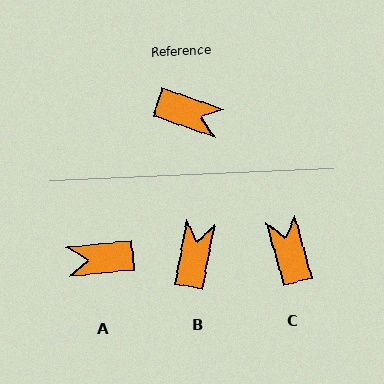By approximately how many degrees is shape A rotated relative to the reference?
Approximately 155 degrees clockwise.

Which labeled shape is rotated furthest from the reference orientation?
A, about 155 degrees away.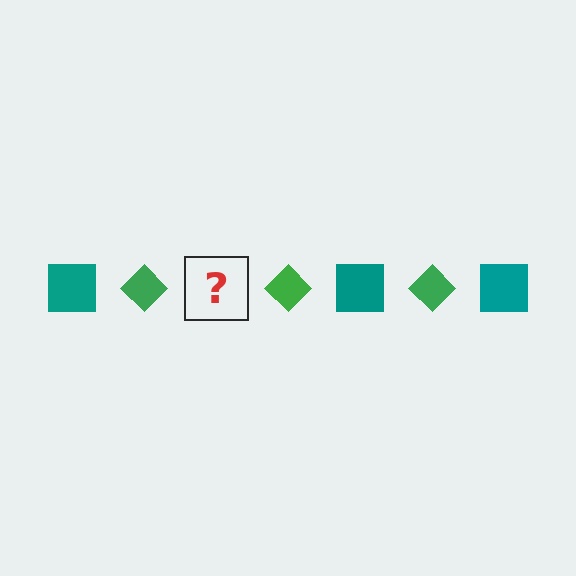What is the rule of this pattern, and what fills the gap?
The rule is that the pattern alternates between teal square and green diamond. The gap should be filled with a teal square.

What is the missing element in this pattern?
The missing element is a teal square.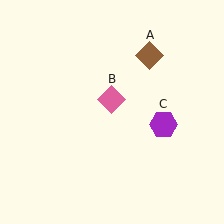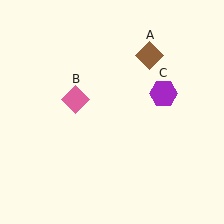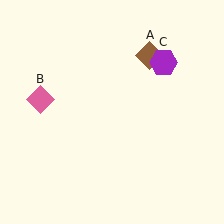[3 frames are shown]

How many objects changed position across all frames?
2 objects changed position: pink diamond (object B), purple hexagon (object C).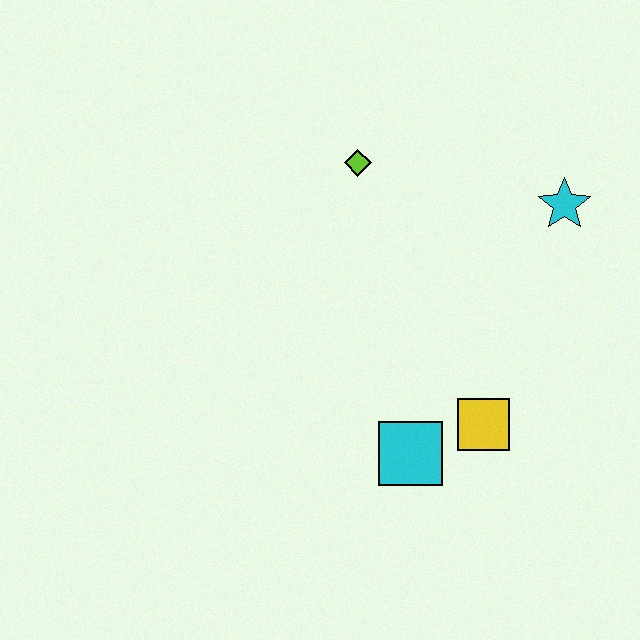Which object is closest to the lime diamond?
The cyan star is closest to the lime diamond.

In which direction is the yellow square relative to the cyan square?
The yellow square is to the right of the cyan square.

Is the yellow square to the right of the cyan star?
No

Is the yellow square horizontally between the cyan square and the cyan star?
Yes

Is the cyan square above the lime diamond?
No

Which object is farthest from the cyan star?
The cyan square is farthest from the cyan star.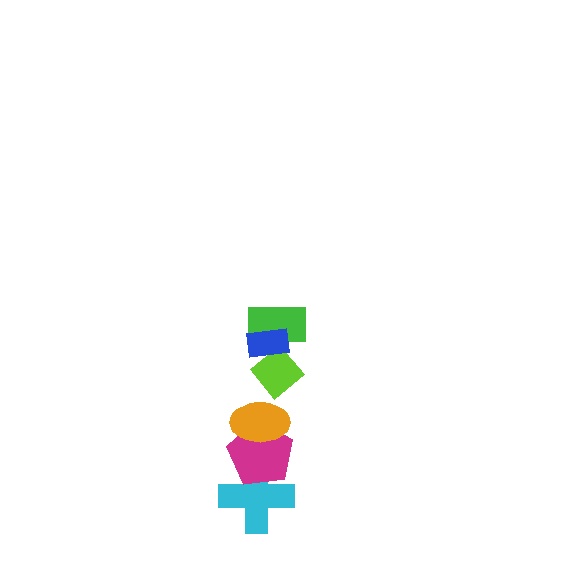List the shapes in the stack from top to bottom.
From top to bottom: the blue rectangle, the green rectangle, the lime diamond, the orange ellipse, the magenta pentagon, the cyan cross.